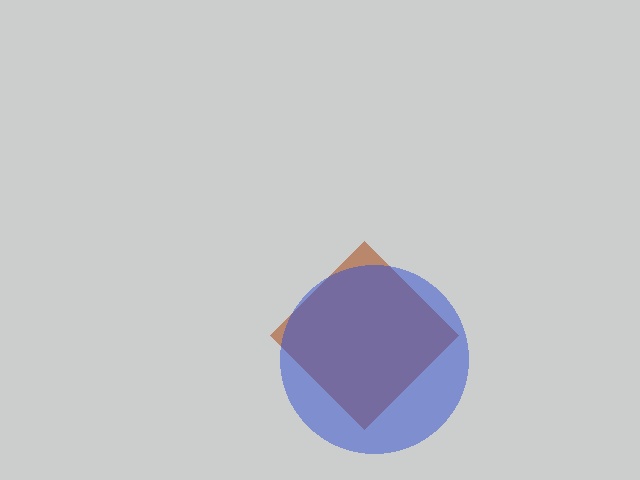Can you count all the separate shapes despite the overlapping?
Yes, there are 2 separate shapes.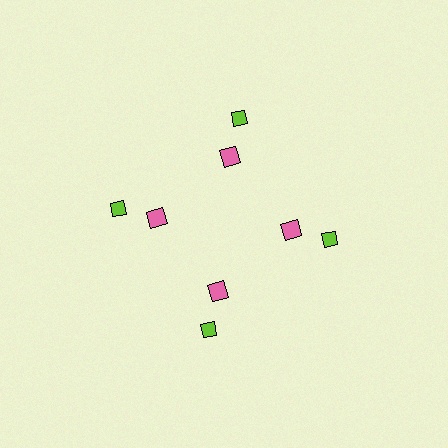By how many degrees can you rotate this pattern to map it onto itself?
The pattern maps onto itself every 90 degrees of rotation.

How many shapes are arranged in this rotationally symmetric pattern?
There are 8 shapes, arranged in 4 groups of 2.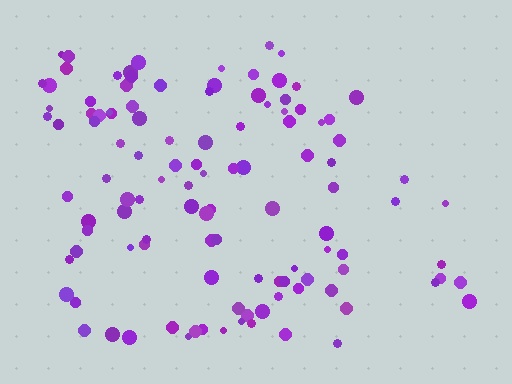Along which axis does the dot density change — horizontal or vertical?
Horizontal.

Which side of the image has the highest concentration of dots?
The left.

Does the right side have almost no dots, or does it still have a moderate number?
Still a moderate number, just noticeably fewer than the left.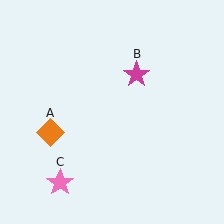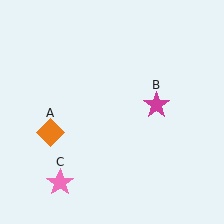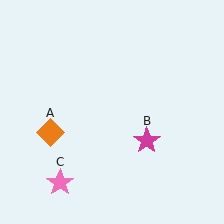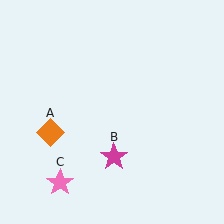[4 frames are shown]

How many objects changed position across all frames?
1 object changed position: magenta star (object B).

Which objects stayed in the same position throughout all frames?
Orange diamond (object A) and pink star (object C) remained stationary.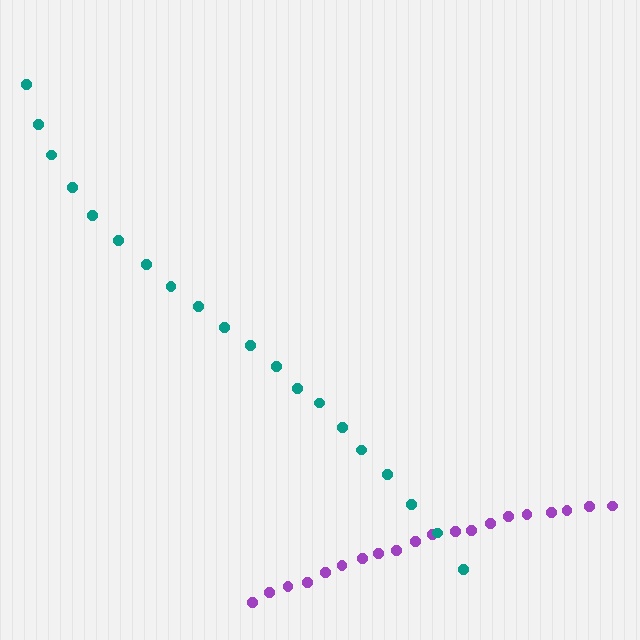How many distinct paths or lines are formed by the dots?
There are 2 distinct paths.